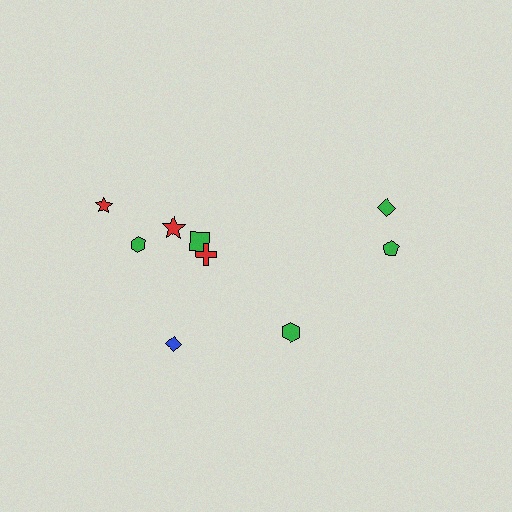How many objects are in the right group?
There are 3 objects.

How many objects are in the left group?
There are 6 objects.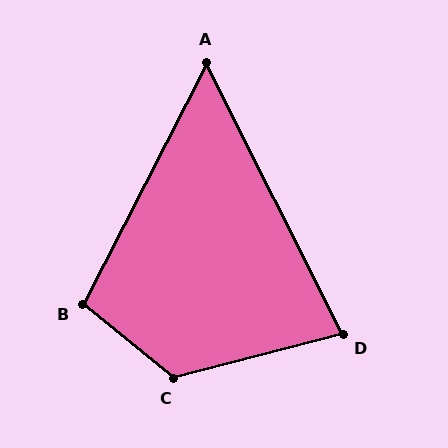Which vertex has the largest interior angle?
C, at approximately 126 degrees.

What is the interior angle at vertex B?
Approximately 102 degrees (obtuse).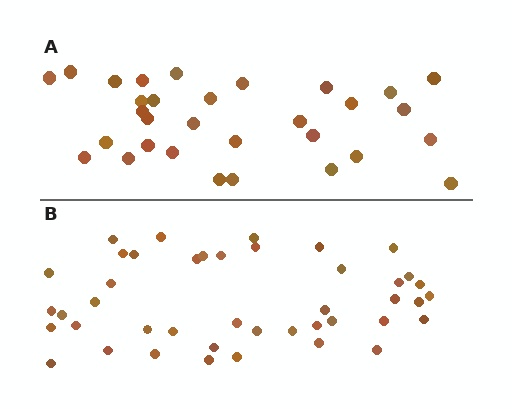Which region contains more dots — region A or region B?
Region B (the bottom region) has more dots.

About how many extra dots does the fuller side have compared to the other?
Region B has roughly 12 or so more dots than region A.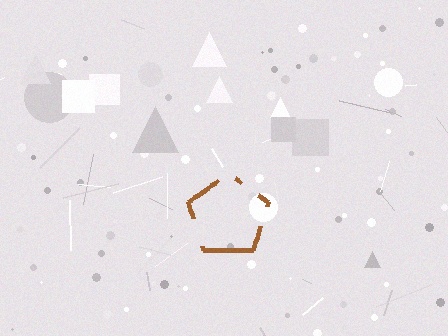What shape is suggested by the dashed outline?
The dashed outline suggests a pentagon.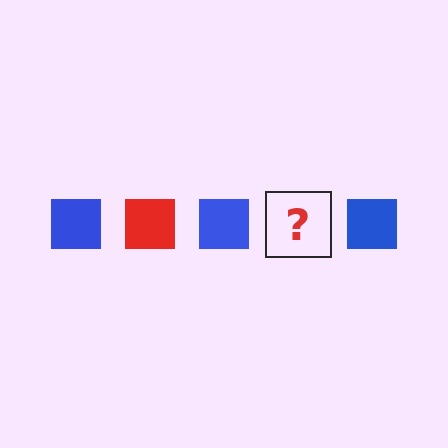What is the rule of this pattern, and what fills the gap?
The rule is that the pattern cycles through blue, red squares. The gap should be filled with a red square.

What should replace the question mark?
The question mark should be replaced with a red square.